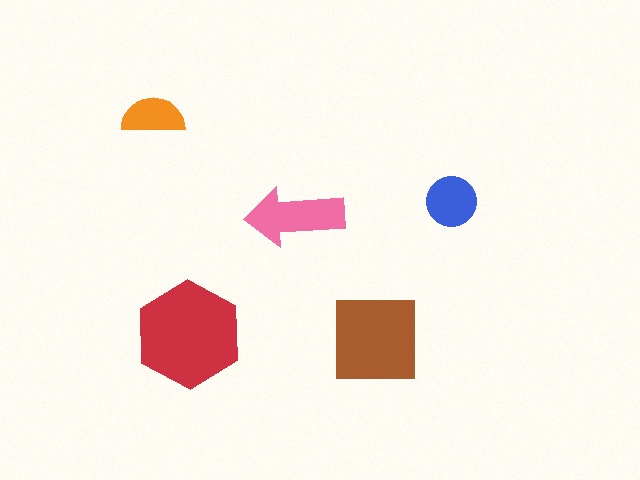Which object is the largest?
The red hexagon.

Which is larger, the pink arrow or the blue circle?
The pink arrow.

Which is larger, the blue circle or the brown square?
The brown square.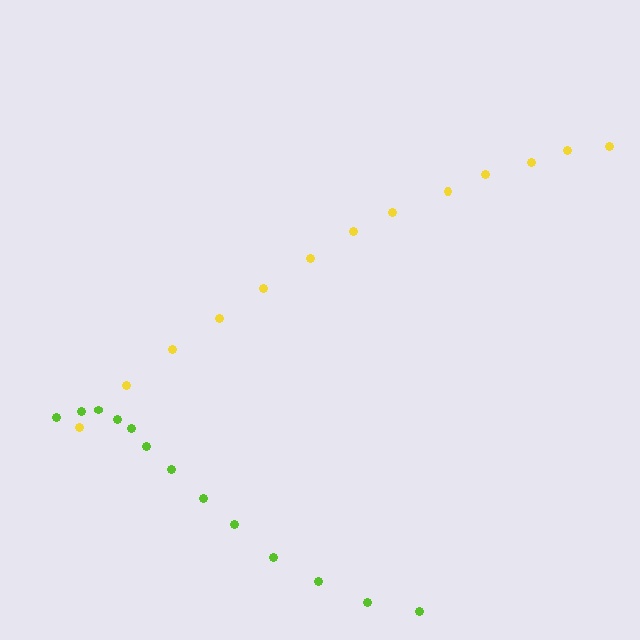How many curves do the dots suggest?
There are 2 distinct paths.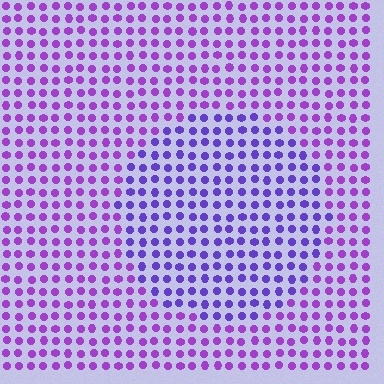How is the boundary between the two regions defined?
The boundary is defined purely by a slight shift in hue (about 28 degrees). Spacing, size, and orientation are identical on both sides.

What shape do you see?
I see a circle.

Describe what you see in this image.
The image is filled with small purple elements in a uniform arrangement. A circle-shaped region is visible where the elements are tinted to a slightly different hue, forming a subtle color boundary.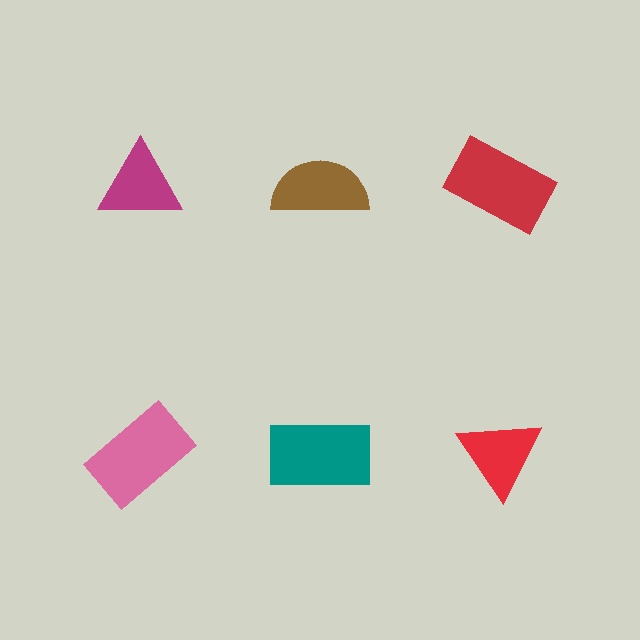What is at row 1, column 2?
A brown semicircle.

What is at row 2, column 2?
A teal rectangle.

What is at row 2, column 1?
A pink rectangle.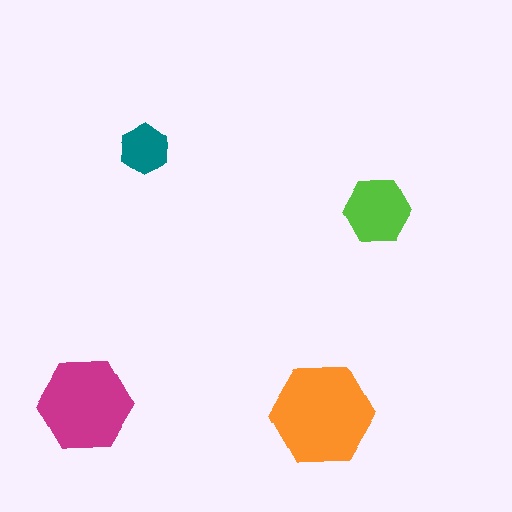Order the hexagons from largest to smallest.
the orange one, the magenta one, the lime one, the teal one.